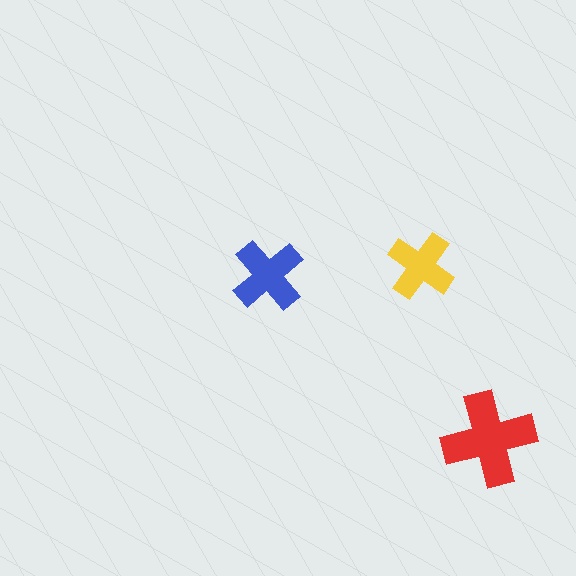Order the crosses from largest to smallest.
the red one, the blue one, the yellow one.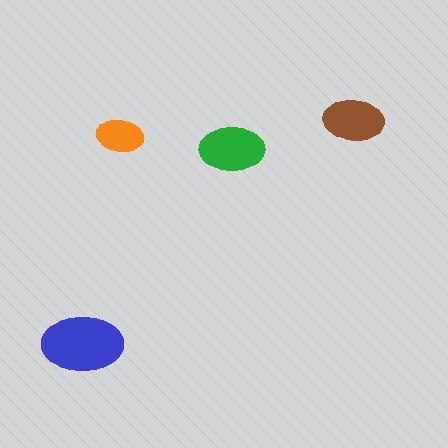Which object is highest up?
The brown ellipse is topmost.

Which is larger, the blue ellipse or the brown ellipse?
The blue one.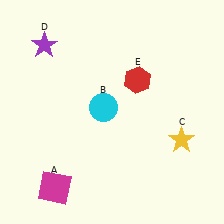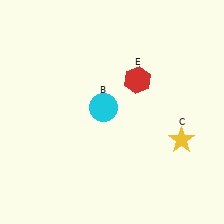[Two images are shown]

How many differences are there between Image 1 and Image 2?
There are 2 differences between the two images.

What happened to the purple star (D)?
The purple star (D) was removed in Image 2. It was in the top-left area of Image 1.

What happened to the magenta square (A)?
The magenta square (A) was removed in Image 2. It was in the bottom-left area of Image 1.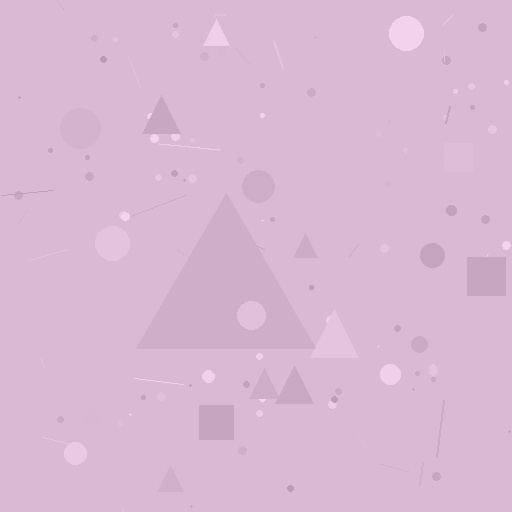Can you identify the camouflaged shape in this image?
The camouflaged shape is a triangle.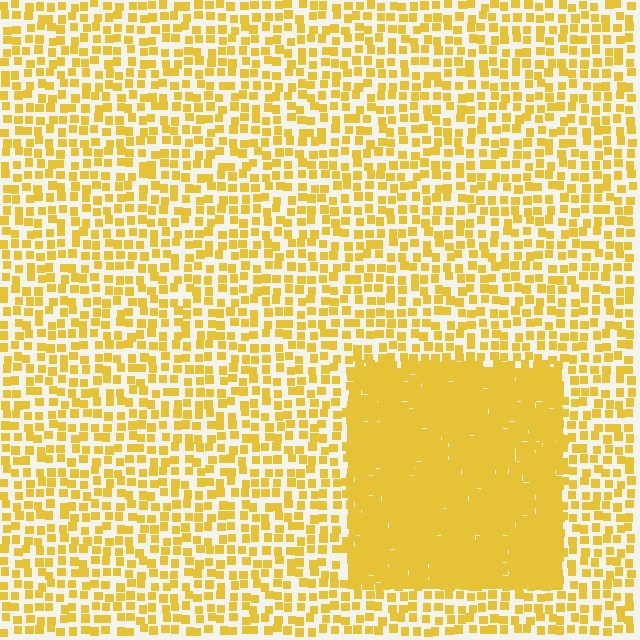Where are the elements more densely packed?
The elements are more densely packed inside the rectangle boundary.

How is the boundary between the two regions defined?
The boundary is defined by a change in element density (approximately 2.9x ratio). All elements are the same color, size, and shape.